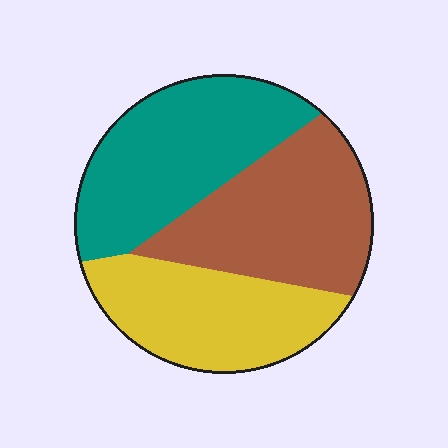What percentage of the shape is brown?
Brown takes up between a third and a half of the shape.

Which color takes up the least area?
Yellow, at roughly 30%.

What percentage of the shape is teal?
Teal takes up about three eighths (3/8) of the shape.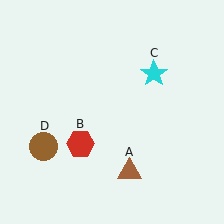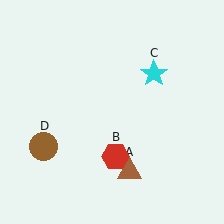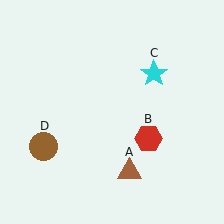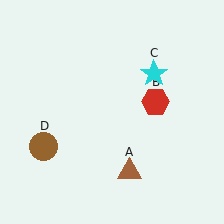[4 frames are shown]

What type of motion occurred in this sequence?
The red hexagon (object B) rotated counterclockwise around the center of the scene.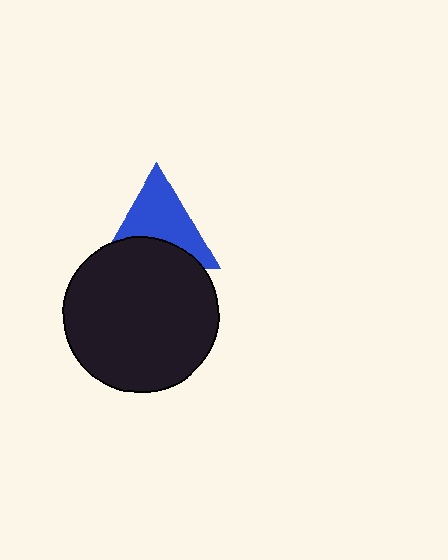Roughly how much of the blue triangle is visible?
About half of it is visible (roughly 60%).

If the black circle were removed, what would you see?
You would see the complete blue triangle.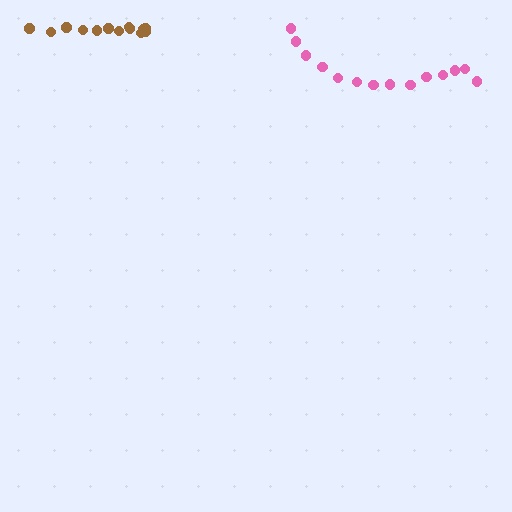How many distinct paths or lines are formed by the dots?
There are 2 distinct paths.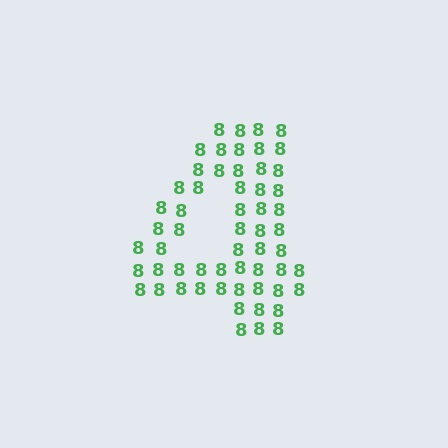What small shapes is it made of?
It is made of small digit 8's.